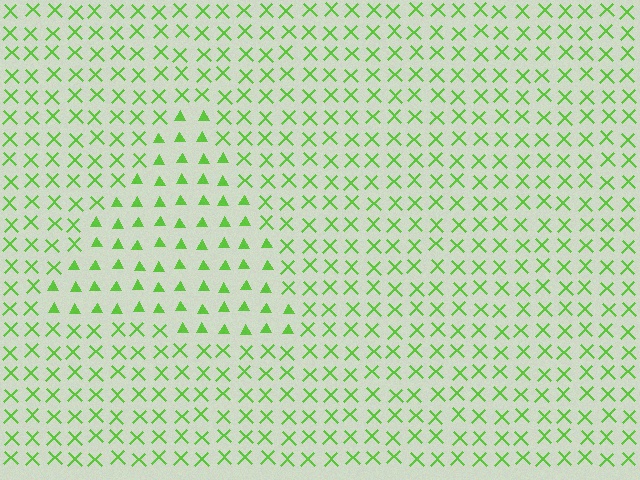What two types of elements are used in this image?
The image uses triangles inside the triangle region and X marks outside it.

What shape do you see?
I see a triangle.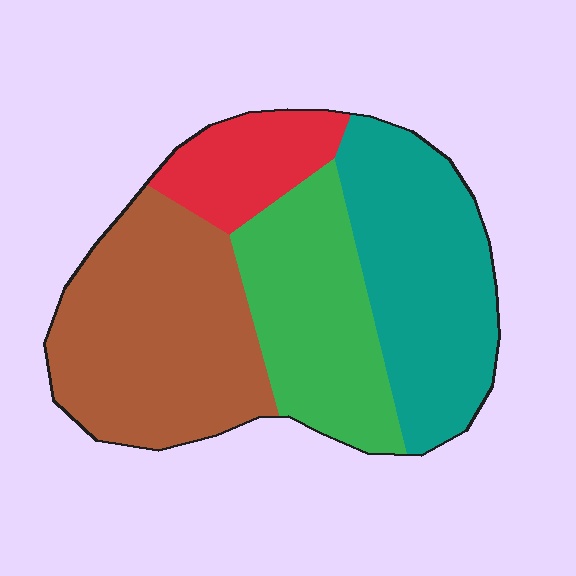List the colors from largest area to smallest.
From largest to smallest: brown, teal, green, red.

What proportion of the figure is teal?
Teal covers about 30% of the figure.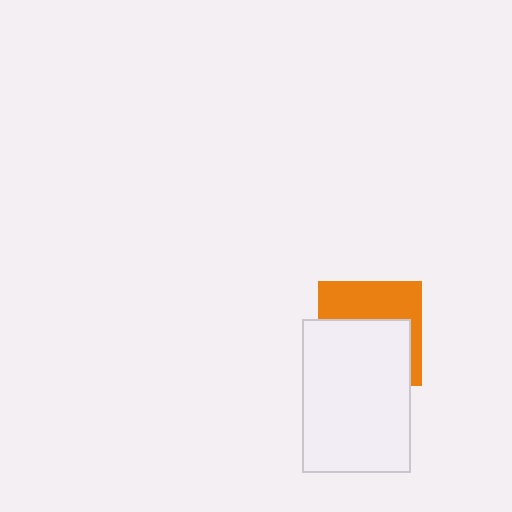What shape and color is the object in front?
The object in front is a white rectangle.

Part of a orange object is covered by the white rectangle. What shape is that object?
It is a square.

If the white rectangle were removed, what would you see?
You would see the complete orange square.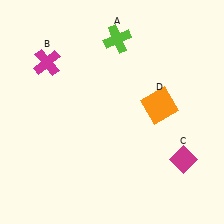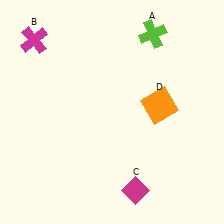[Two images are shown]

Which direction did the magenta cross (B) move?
The magenta cross (B) moved up.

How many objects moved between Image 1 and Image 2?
3 objects moved between the two images.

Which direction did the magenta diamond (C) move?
The magenta diamond (C) moved left.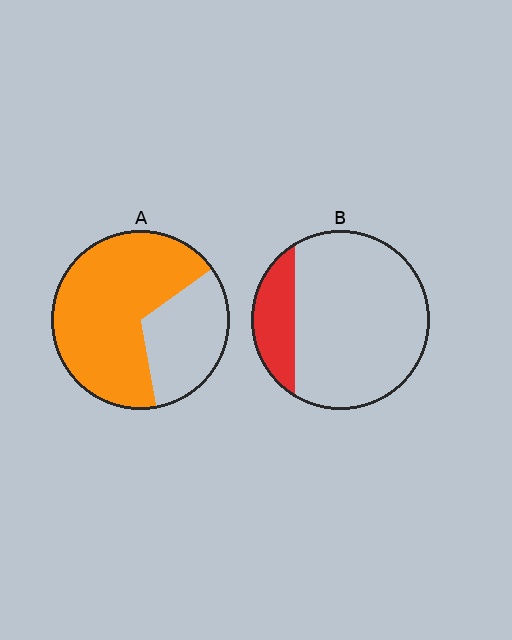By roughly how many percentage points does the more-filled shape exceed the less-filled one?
By roughly 50 percentage points (A over B).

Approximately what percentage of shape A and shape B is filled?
A is approximately 70% and B is approximately 20%.